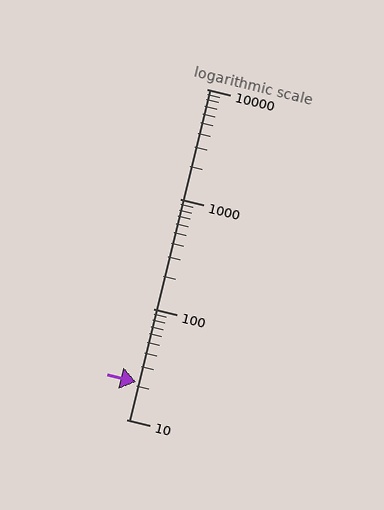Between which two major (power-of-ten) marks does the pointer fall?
The pointer is between 10 and 100.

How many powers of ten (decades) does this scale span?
The scale spans 3 decades, from 10 to 10000.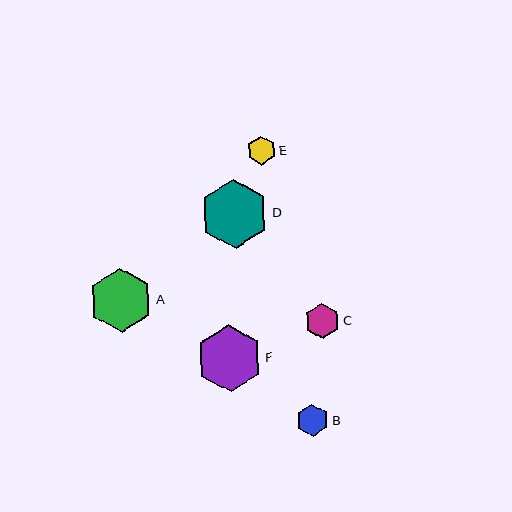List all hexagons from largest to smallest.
From largest to smallest: D, F, A, C, B, E.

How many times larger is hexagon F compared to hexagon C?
Hexagon F is approximately 1.9 times the size of hexagon C.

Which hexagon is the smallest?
Hexagon E is the smallest with a size of approximately 29 pixels.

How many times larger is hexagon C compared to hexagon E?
Hexagon C is approximately 1.2 times the size of hexagon E.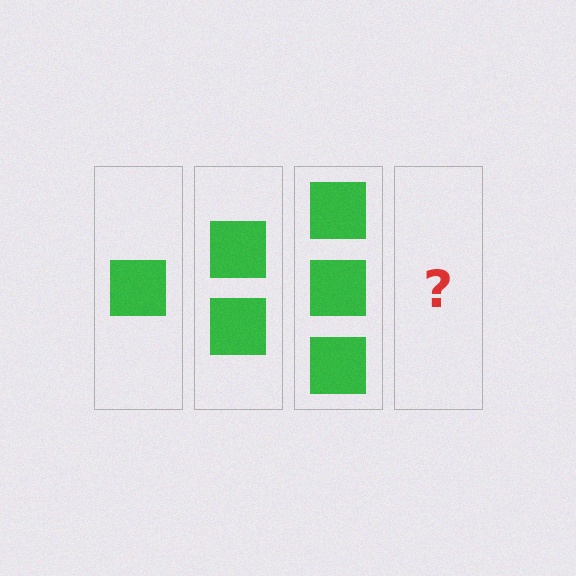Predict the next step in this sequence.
The next step is 4 squares.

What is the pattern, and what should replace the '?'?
The pattern is that each step adds one more square. The '?' should be 4 squares.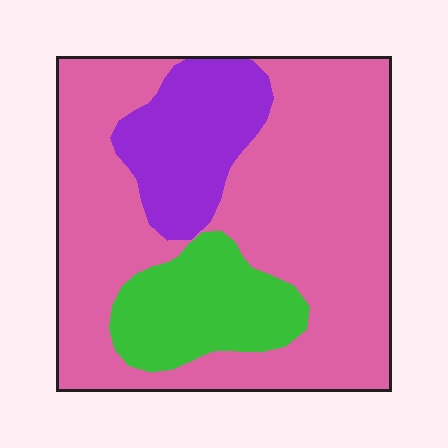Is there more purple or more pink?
Pink.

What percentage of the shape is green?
Green takes up about one sixth (1/6) of the shape.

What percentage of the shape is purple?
Purple covers 16% of the shape.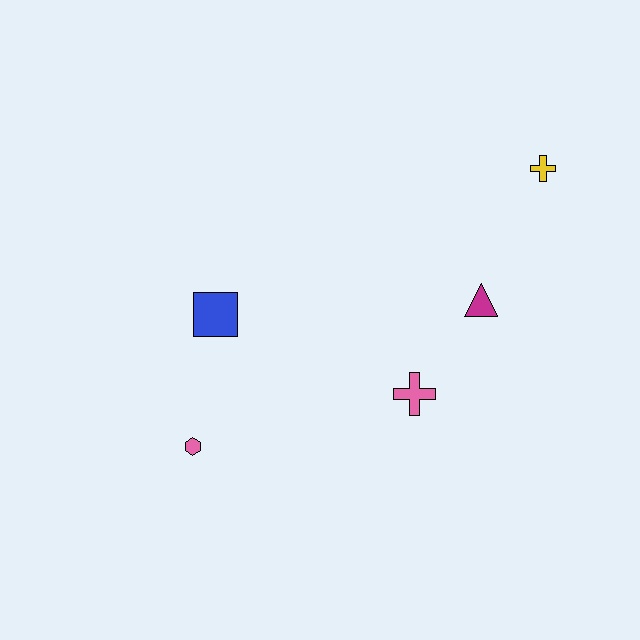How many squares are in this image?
There is 1 square.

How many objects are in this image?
There are 5 objects.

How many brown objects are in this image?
There are no brown objects.